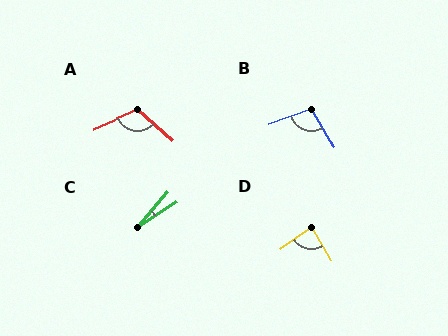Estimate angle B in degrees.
Approximately 100 degrees.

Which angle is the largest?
A, at approximately 115 degrees.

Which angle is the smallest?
C, at approximately 16 degrees.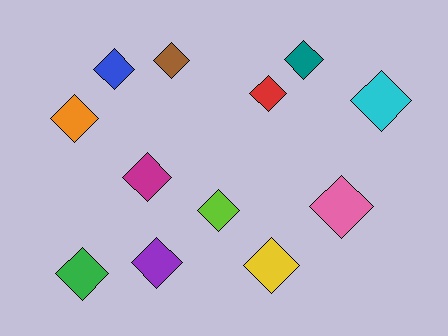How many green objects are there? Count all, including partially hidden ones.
There is 1 green object.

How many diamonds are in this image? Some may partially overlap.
There are 12 diamonds.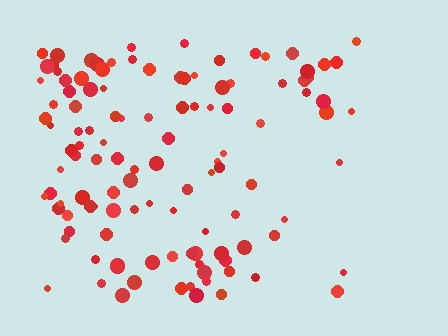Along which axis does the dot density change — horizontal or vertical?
Horizontal.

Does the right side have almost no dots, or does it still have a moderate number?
Still a moderate number, just noticeably fewer than the left.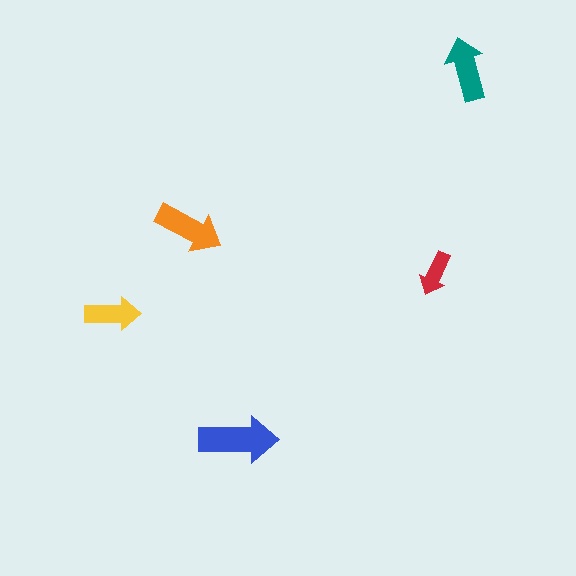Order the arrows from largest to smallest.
the blue one, the orange one, the teal one, the yellow one, the red one.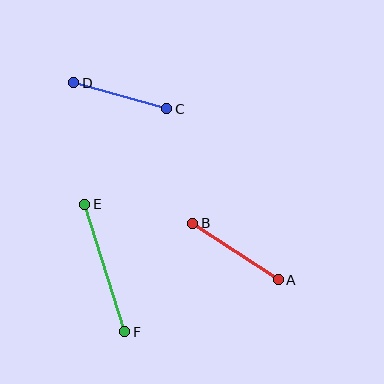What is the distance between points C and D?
The distance is approximately 96 pixels.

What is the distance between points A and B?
The distance is approximately 102 pixels.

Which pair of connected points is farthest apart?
Points E and F are farthest apart.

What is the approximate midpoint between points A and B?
The midpoint is at approximately (235, 251) pixels.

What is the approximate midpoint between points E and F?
The midpoint is at approximately (105, 268) pixels.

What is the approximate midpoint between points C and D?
The midpoint is at approximately (120, 96) pixels.